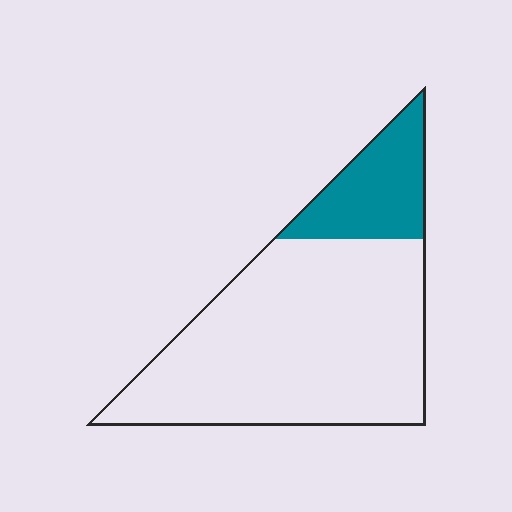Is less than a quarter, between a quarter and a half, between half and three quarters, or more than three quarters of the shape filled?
Less than a quarter.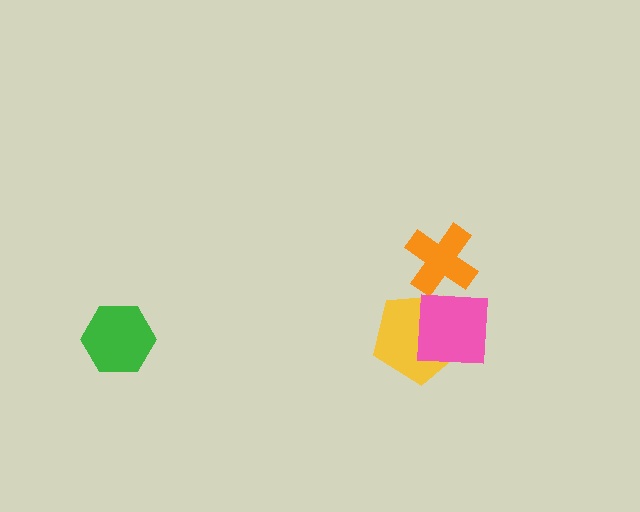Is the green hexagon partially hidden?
No, no other shape covers it.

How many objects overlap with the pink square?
1 object overlaps with the pink square.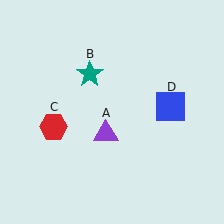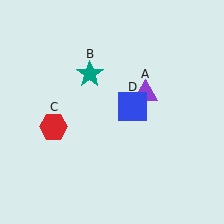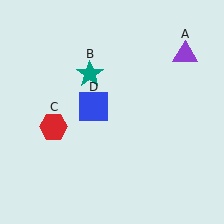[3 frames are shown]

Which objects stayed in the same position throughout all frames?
Teal star (object B) and red hexagon (object C) remained stationary.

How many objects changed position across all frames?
2 objects changed position: purple triangle (object A), blue square (object D).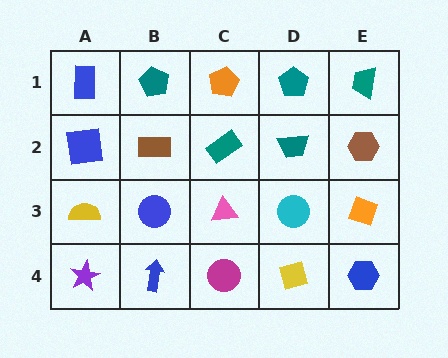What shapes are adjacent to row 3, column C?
A teal rectangle (row 2, column C), a magenta circle (row 4, column C), a blue circle (row 3, column B), a cyan circle (row 3, column D).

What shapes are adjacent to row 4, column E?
An orange diamond (row 3, column E), a yellow diamond (row 4, column D).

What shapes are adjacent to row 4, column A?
A yellow semicircle (row 3, column A), a blue arrow (row 4, column B).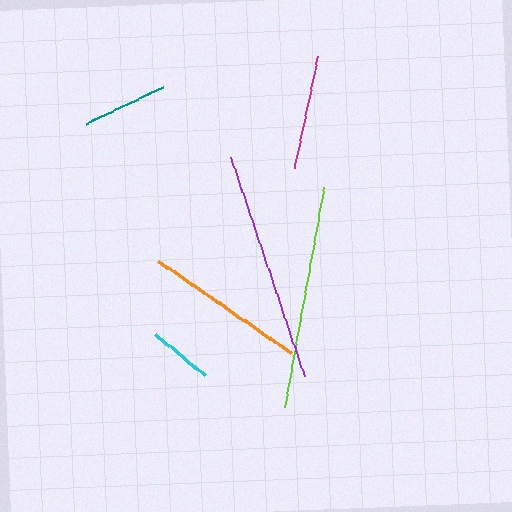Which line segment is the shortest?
The cyan line is the shortest at approximately 64 pixels.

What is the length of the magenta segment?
The magenta segment is approximately 115 pixels long.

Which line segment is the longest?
The purple line is the longest at approximately 231 pixels.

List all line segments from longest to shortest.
From longest to shortest: purple, lime, orange, magenta, teal, cyan.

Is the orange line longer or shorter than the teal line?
The orange line is longer than the teal line.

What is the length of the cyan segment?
The cyan segment is approximately 64 pixels long.